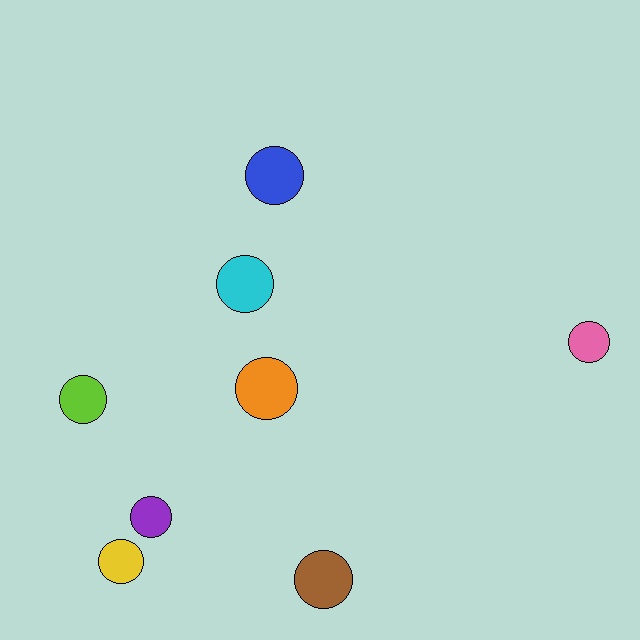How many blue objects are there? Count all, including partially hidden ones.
There is 1 blue object.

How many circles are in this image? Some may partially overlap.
There are 8 circles.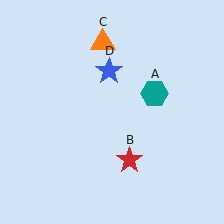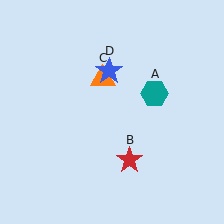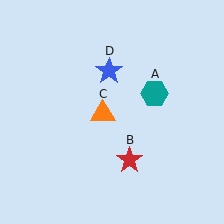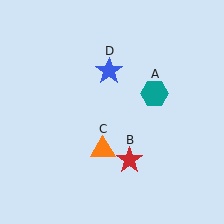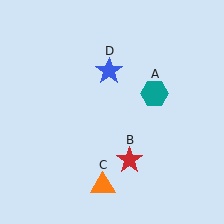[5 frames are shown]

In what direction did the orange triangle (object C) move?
The orange triangle (object C) moved down.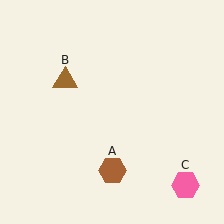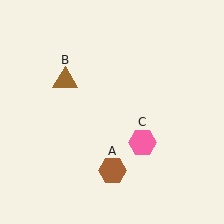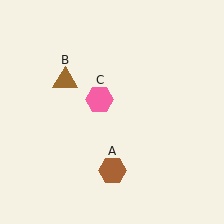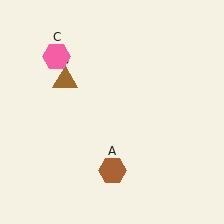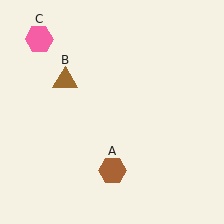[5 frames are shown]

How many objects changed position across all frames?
1 object changed position: pink hexagon (object C).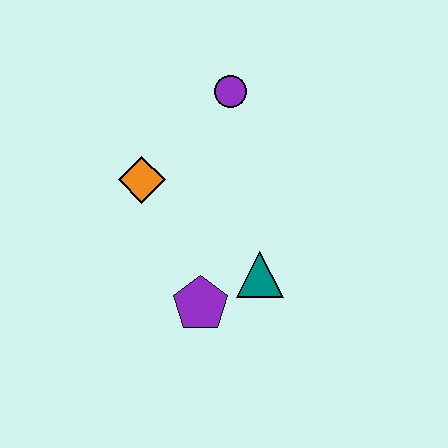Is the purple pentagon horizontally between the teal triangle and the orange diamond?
Yes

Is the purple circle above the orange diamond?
Yes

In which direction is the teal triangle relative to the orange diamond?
The teal triangle is to the right of the orange diamond.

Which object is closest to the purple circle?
The orange diamond is closest to the purple circle.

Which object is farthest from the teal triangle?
The purple circle is farthest from the teal triangle.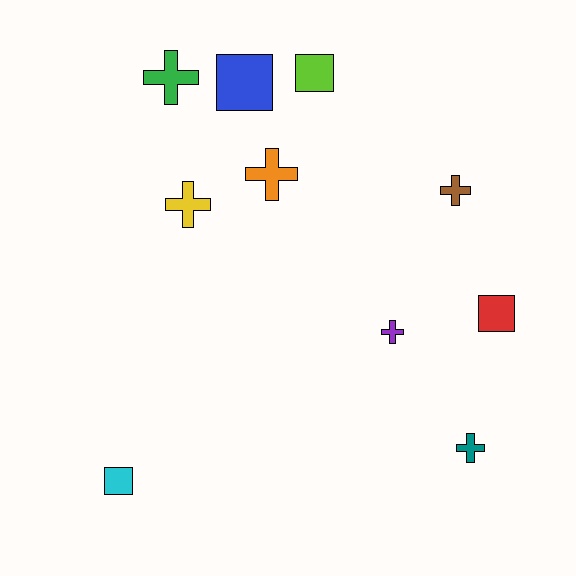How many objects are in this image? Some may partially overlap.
There are 10 objects.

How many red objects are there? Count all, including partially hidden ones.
There is 1 red object.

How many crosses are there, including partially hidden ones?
There are 6 crosses.